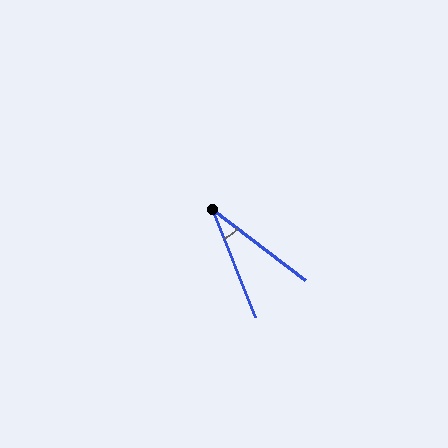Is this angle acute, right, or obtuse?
It is acute.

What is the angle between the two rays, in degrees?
Approximately 31 degrees.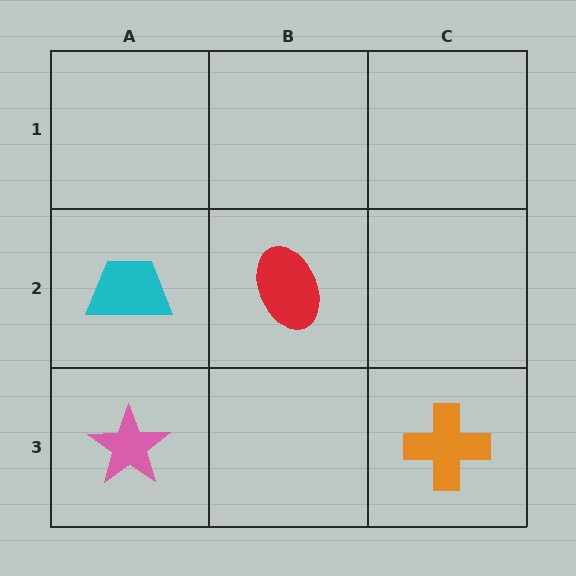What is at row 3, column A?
A pink star.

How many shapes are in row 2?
2 shapes.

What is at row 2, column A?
A cyan trapezoid.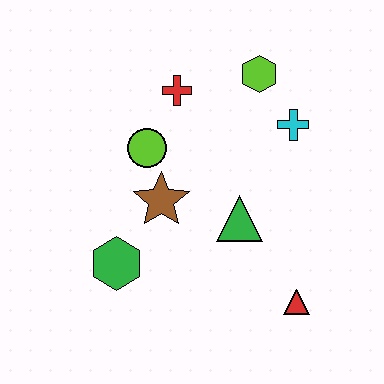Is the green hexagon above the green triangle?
No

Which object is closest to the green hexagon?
The brown star is closest to the green hexagon.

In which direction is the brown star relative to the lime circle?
The brown star is below the lime circle.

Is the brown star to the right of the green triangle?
No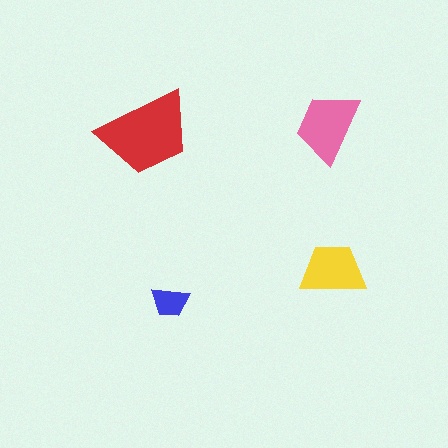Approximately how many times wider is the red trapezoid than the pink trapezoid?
About 1.5 times wider.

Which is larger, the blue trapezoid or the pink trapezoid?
The pink one.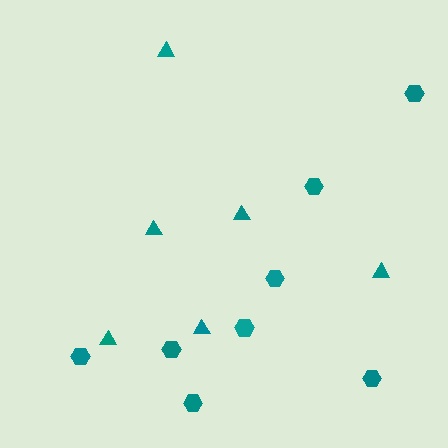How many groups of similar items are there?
There are 2 groups: one group of triangles (6) and one group of hexagons (8).